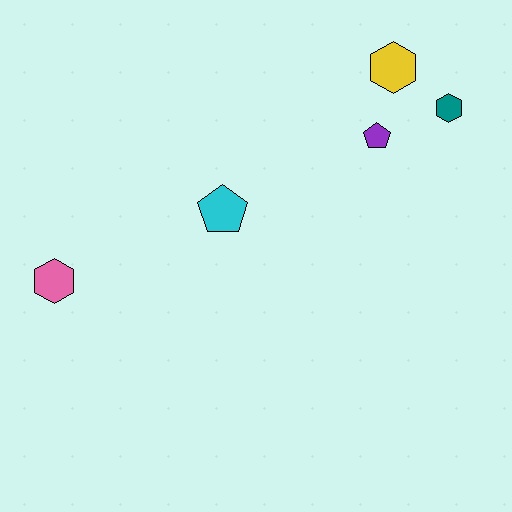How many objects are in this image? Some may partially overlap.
There are 5 objects.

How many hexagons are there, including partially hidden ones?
There are 3 hexagons.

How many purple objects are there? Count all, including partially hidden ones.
There is 1 purple object.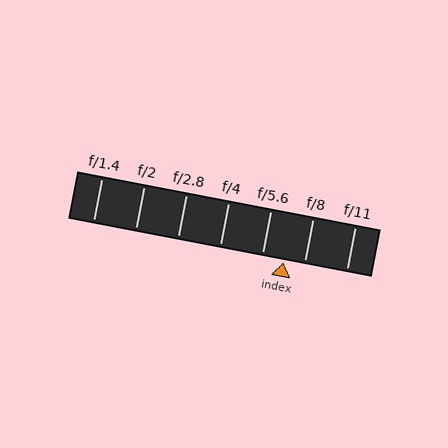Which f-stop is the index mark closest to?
The index mark is closest to f/8.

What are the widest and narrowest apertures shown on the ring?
The widest aperture shown is f/1.4 and the narrowest is f/11.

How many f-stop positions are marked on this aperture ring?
There are 7 f-stop positions marked.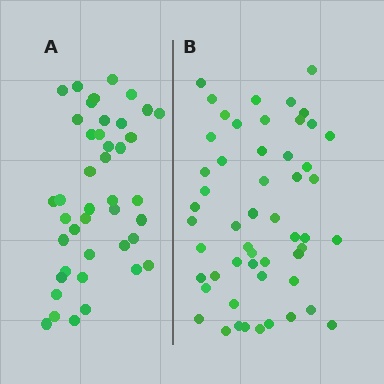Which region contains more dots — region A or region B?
Region B (the right region) has more dots.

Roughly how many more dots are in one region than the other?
Region B has roughly 12 or so more dots than region A.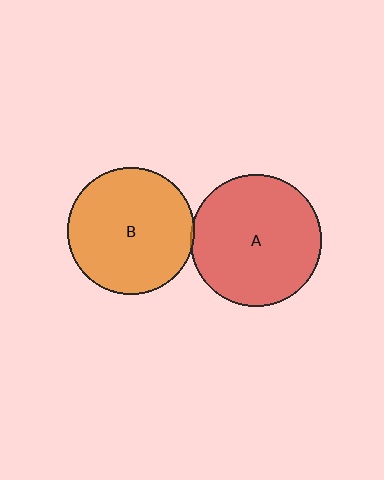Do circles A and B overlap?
Yes.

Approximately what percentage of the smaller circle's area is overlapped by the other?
Approximately 5%.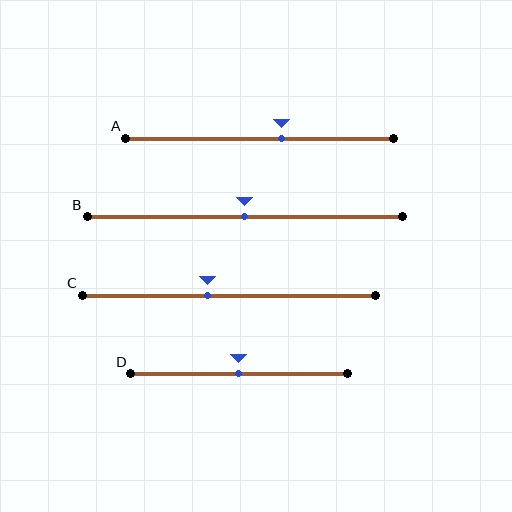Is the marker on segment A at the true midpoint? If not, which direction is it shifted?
No, the marker on segment A is shifted to the right by about 8% of the segment length.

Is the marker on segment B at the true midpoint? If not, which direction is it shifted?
Yes, the marker on segment B is at the true midpoint.